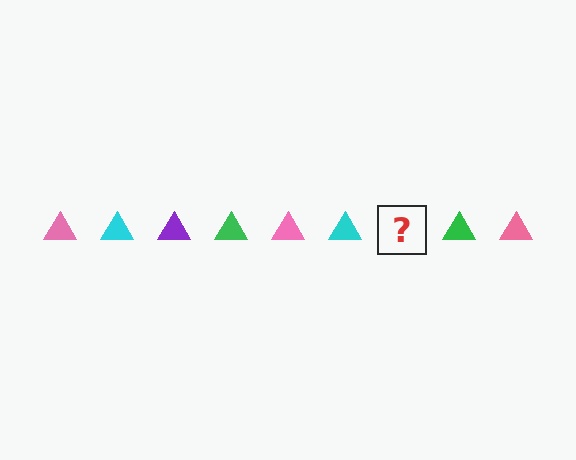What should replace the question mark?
The question mark should be replaced with a purple triangle.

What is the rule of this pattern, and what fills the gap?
The rule is that the pattern cycles through pink, cyan, purple, green triangles. The gap should be filled with a purple triangle.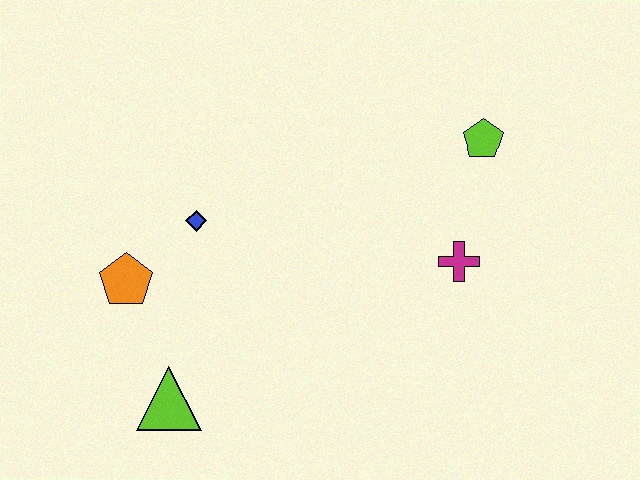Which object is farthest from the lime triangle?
The lime pentagon is farthest from the lime triangle.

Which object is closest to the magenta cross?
The lime pentagon is closest to the magenta cross.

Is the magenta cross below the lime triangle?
No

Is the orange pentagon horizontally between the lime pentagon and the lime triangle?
No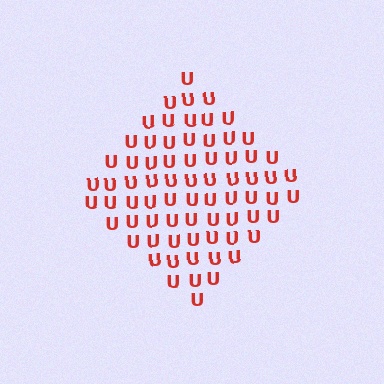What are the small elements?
The small elements are letter U's.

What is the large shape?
The large shape is a diamond.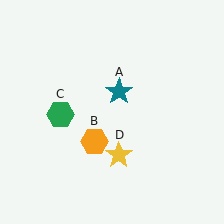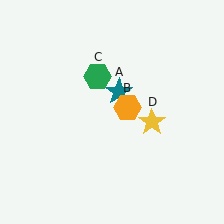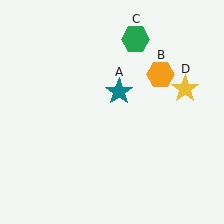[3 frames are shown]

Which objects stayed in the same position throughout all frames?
Teal star (object A) remained stationary.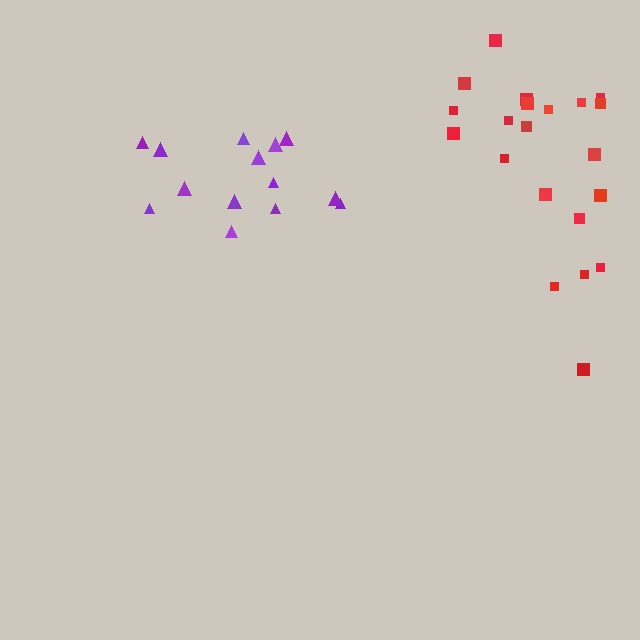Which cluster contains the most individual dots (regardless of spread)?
Red (21).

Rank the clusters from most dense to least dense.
purple, red.